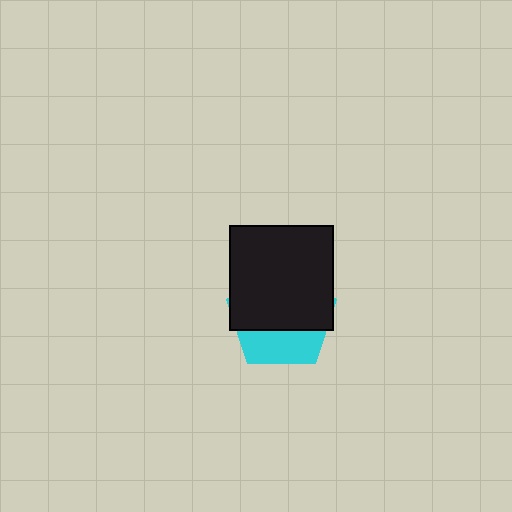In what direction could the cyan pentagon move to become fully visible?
The cyan pentagon could move down. That would shift it out from behind the black square entirely.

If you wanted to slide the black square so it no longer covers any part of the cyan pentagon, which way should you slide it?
Slide it up — that is the most direct way to separate the two shapes.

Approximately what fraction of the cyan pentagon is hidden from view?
Roughly 68% of the cyan pentagon is hidden behind the black square.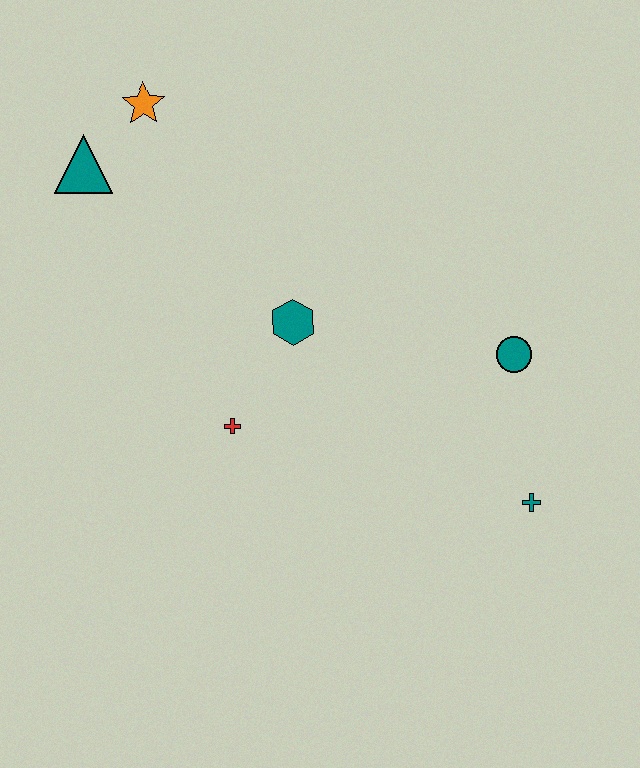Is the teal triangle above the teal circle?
Yes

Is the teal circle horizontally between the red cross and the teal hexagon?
No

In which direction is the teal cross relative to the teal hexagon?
The teal cross is to the right of the teal hexagon.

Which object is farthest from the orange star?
The teal cross is farthest from the orange star.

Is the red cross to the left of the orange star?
No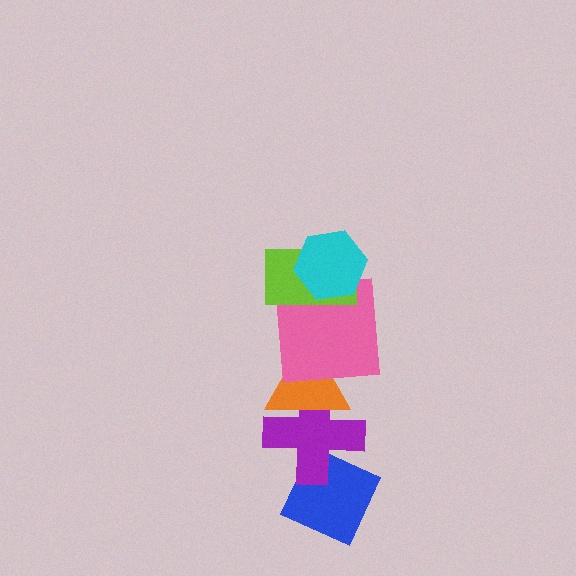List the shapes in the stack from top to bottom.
From top to bottom: the cyan hexagon, the lime rectangle, the pink square, the orange triangle, the purple cross, the blue diamond.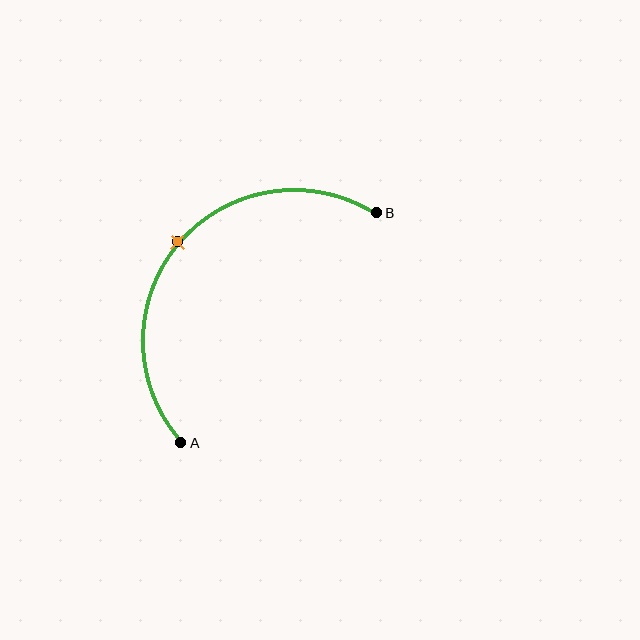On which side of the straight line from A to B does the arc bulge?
The arc bulges above and to the left of the straight line connecting A and B.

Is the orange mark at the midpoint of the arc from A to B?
Yes. The orange mark lies on the arc at equal arc-length from both A and B — it is the arc midpoint.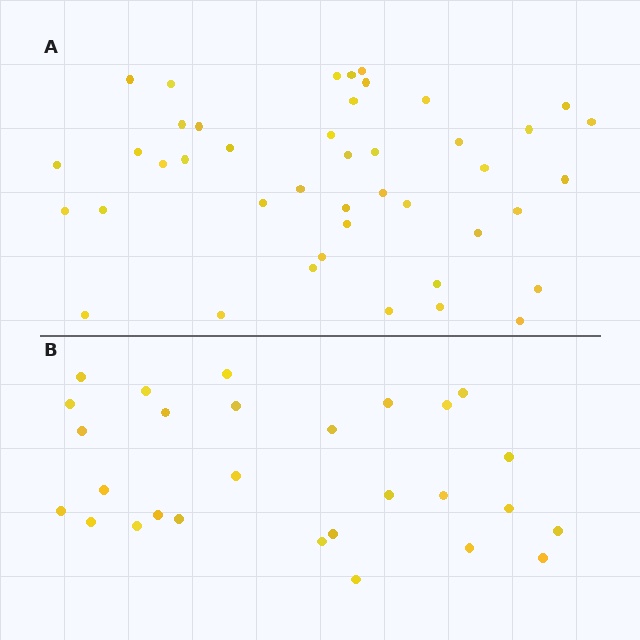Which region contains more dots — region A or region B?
Region A (the top region) has more dots.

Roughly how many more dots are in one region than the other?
Region A has approximately 15 more dots than region B.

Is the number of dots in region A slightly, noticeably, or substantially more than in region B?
Region A has substantially more. The ratio is roughly 1.5 to 1.